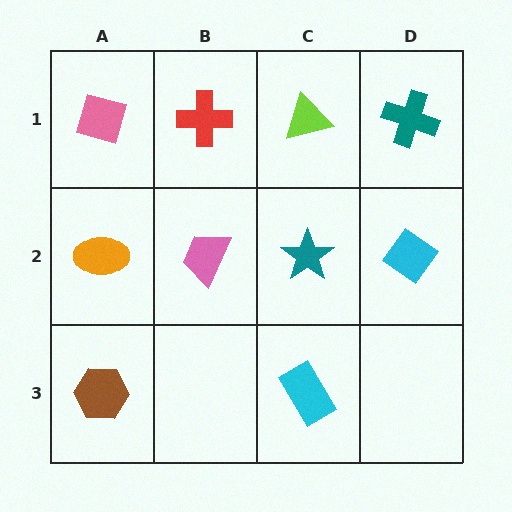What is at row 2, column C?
A teal star.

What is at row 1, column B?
A red cross.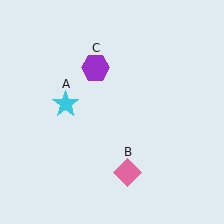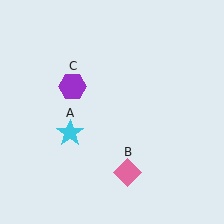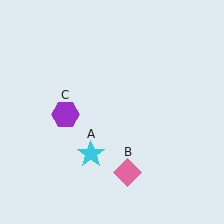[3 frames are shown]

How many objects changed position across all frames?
2 objects changed position: cyan star (object A), purple hexagon (object C).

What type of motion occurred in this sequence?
The cyan star (object A), purple hexagon (object C) rotated counterclockwise around the center of the scene.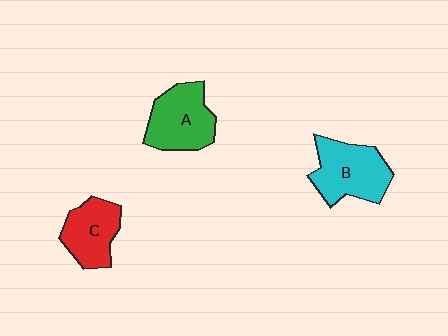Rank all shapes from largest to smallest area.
From largest to smallest: B (cyan), A (green), C (red).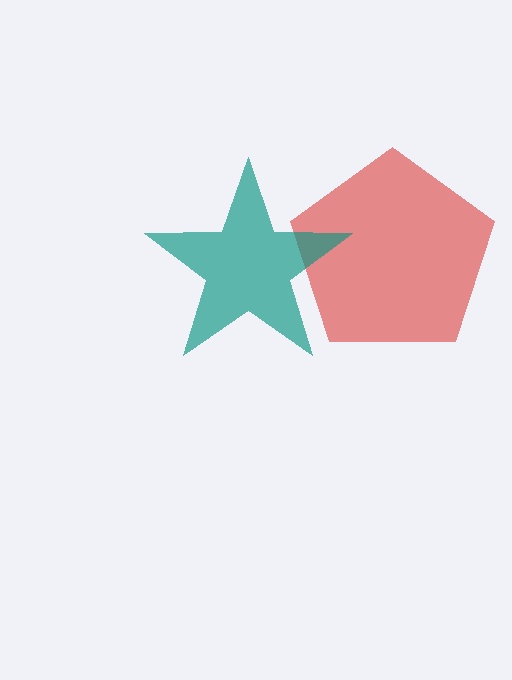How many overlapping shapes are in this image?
There are 2 overlapping shapes in the image.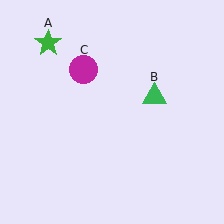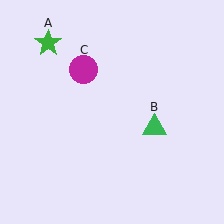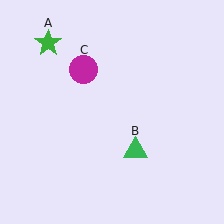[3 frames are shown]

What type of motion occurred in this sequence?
The green triangle (object B) rotated clockwise around the center of the scene.